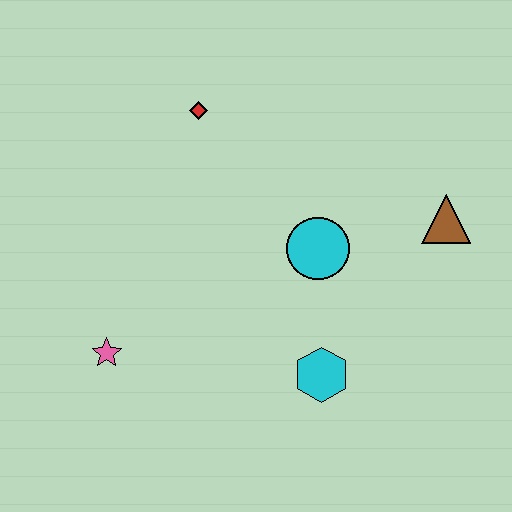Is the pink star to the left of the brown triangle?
Yes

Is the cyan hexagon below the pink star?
Yes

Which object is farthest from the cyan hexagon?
The red diamond is farthest from the cyan hexagon.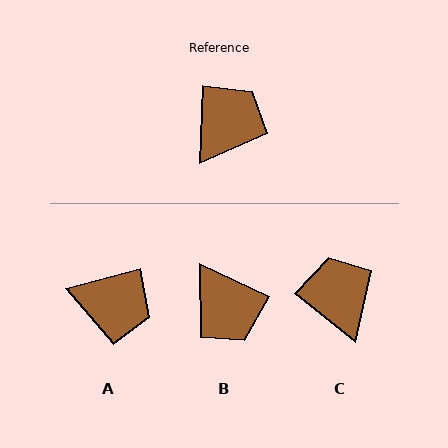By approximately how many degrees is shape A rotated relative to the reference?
Approximately 73 degrees clockwise.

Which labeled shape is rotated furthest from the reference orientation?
B, about 113 degrees away.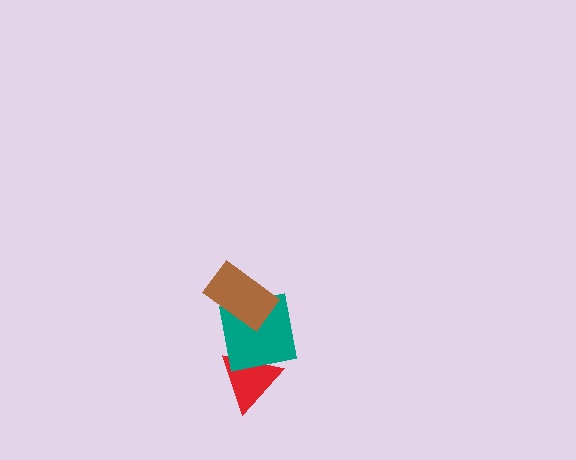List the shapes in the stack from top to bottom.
From top to bottom: the brown rectangle, the teal square, the red triangle.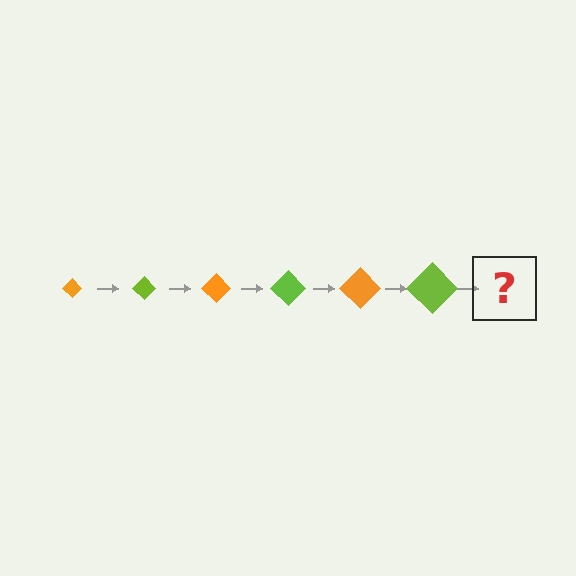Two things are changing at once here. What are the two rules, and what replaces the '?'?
The two rules are that the diamond grows larger each step and the color cycles through orange and lime. The '?' should be an orange diamond, larger than the previous one.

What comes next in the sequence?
The next element should be an orange diamond, larger than the previous one.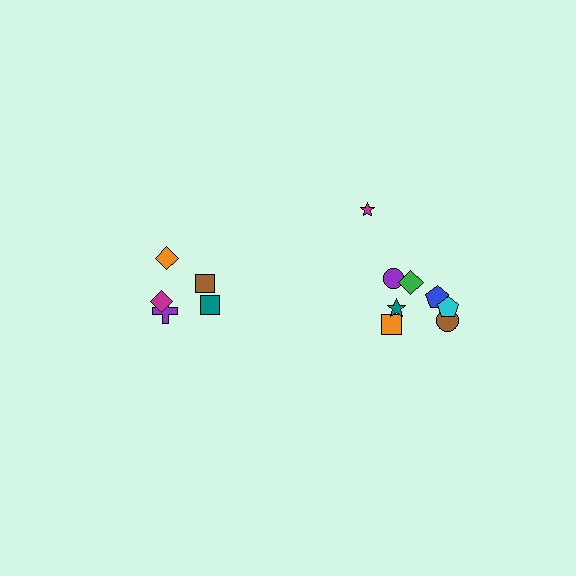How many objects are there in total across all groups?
There are 13 objects.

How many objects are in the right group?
There are 8 objects.